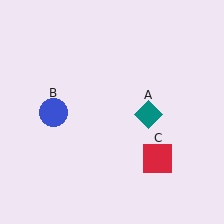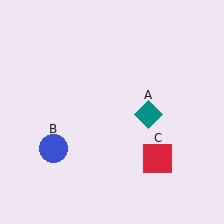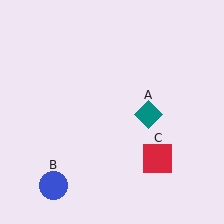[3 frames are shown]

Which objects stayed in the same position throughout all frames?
Teal diamond (object A) and red square (object C) remained stationary.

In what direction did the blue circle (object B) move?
The blue circle (object B) moved down.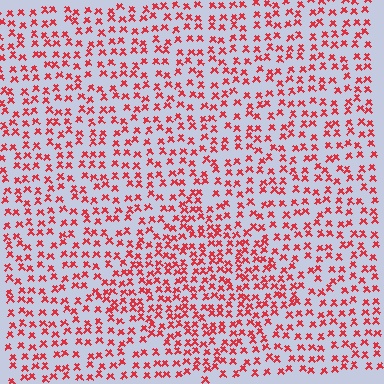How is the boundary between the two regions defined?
The boundary is defined by a change in element density (approximately 1.6x ratio). All elements are the same color, size, and shape.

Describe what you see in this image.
The image contains small red elements arranged at two different densities. A diamond-shaped region is visible where the elements are more densely packed than the surrounding area.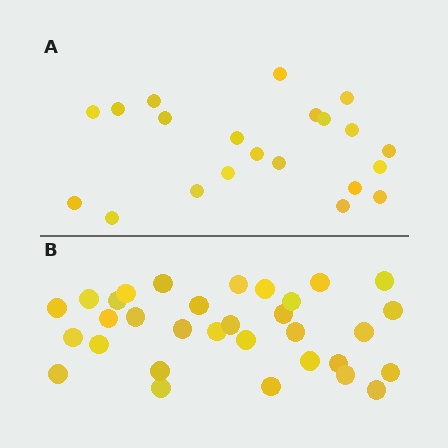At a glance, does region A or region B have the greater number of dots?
Region B (the bottom region) has more dots.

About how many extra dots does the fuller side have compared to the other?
Region B has roughly 12 or so more dots than region A.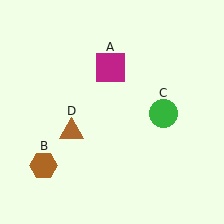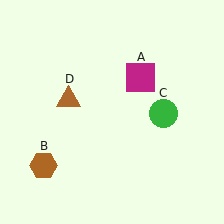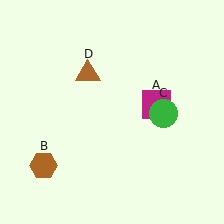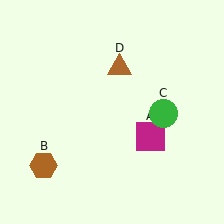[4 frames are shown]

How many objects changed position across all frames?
2 objects changed position: magenta square (object A), brown triangle (object D).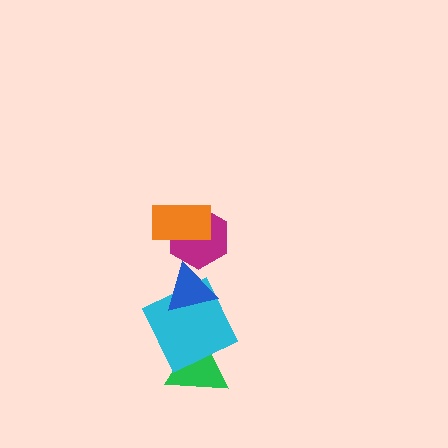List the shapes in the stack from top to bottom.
From top to bottom: the orange rectangle, the magenta hexagon, the blue triangle, the cyan square, the green triangle.